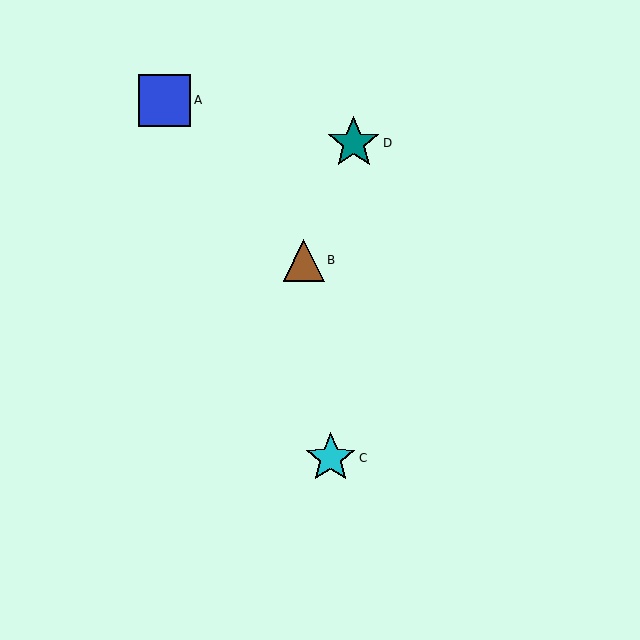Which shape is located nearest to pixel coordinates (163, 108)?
The blue square (labeled A) at (165, 100) is nearest to that location.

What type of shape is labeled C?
Shape C is a cyan star.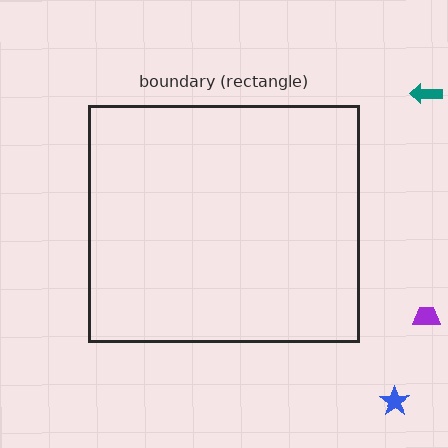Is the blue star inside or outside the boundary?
Outside.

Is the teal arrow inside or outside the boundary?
Outside.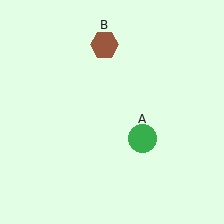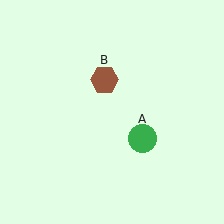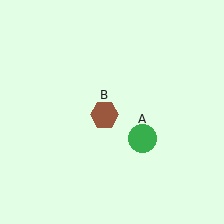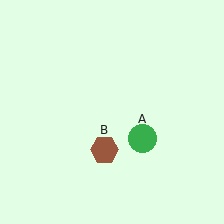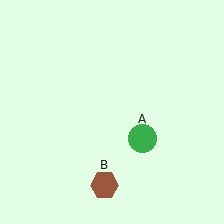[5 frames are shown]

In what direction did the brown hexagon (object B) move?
The brown hexagon (object B) moved down.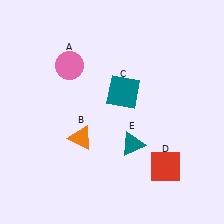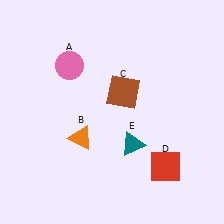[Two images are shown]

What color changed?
The square (C) changed from teal in Image 1 to brown in Image 2.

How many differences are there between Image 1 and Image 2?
There is 1 difference between the two images.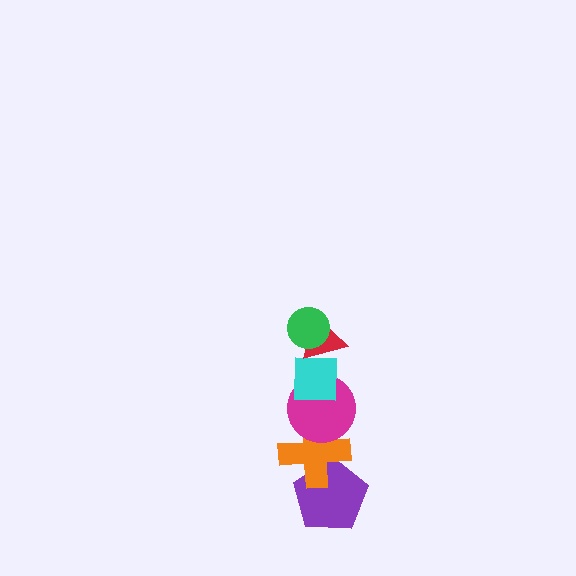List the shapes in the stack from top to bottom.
From top to bottom: the green circle, the red triangle, the cyan square, the magenta circle, the orange cross, the purple pentagon.